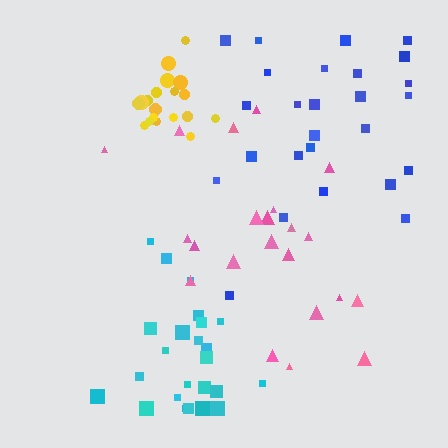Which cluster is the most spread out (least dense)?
Pink.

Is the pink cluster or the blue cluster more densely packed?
Blue.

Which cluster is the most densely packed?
Yellow.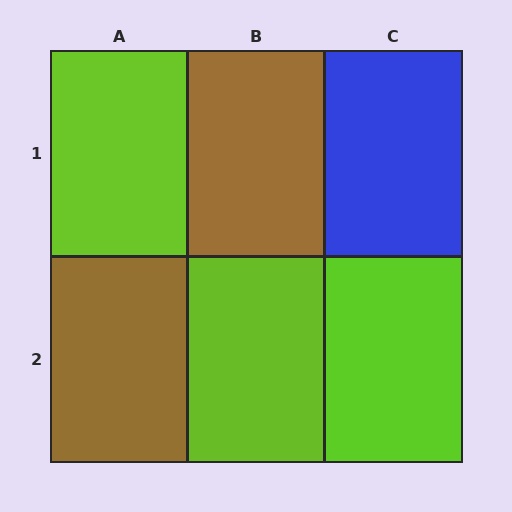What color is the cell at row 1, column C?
Blue.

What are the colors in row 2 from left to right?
Brown, lime, lime.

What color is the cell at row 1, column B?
Brown.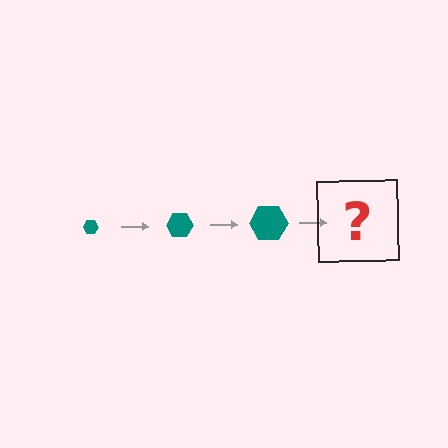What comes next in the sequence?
The next element should be a teal hexagon, larger than the previous one.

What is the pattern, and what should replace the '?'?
The pattern is that the hexagon gets progressively larger each step. The '?' should be a teal hexagon, larger than the previous one.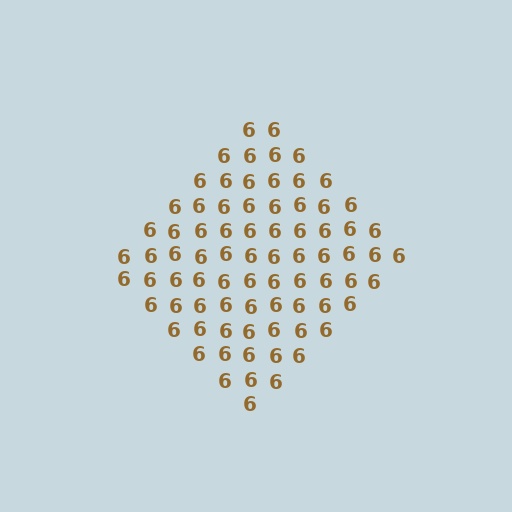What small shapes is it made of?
It is made of small digit 6's.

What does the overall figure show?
The overall figure shows a diamond.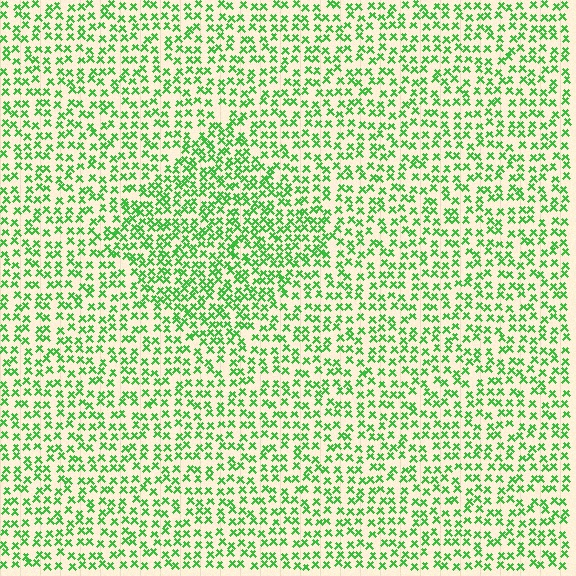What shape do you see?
I see a diamond.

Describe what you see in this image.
The image contains small green elements arranged at two different densities. A diamond-shaped region is visible where the elements are more densely packed than the surrounding area.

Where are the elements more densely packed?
The elements are more densely packed inside the diamond boundary.